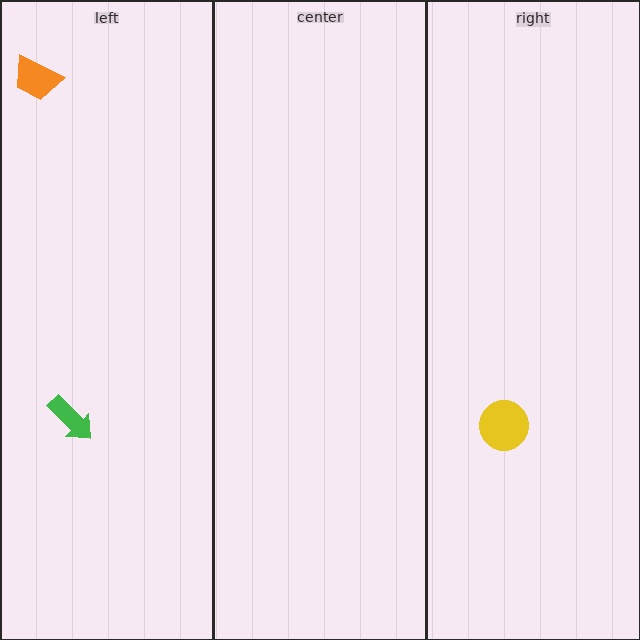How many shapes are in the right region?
1.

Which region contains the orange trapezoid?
The left region.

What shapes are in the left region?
The green arrow, the orange trapezoid.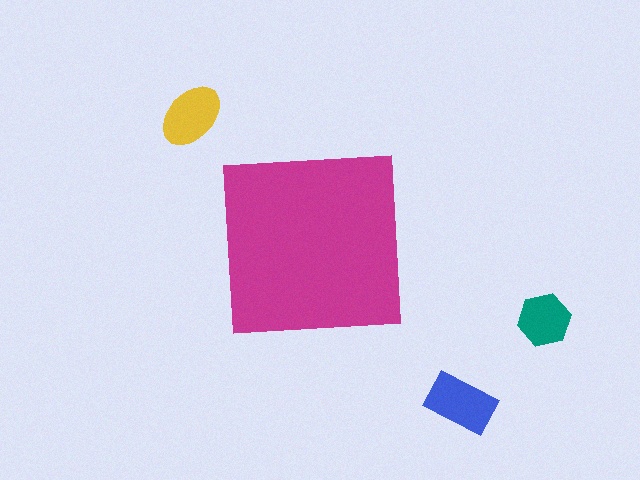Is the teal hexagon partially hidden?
No, the teal hexagon is fully visible.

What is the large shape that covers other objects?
A magenta square.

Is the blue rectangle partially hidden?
No, the blue rectangle is fully visible.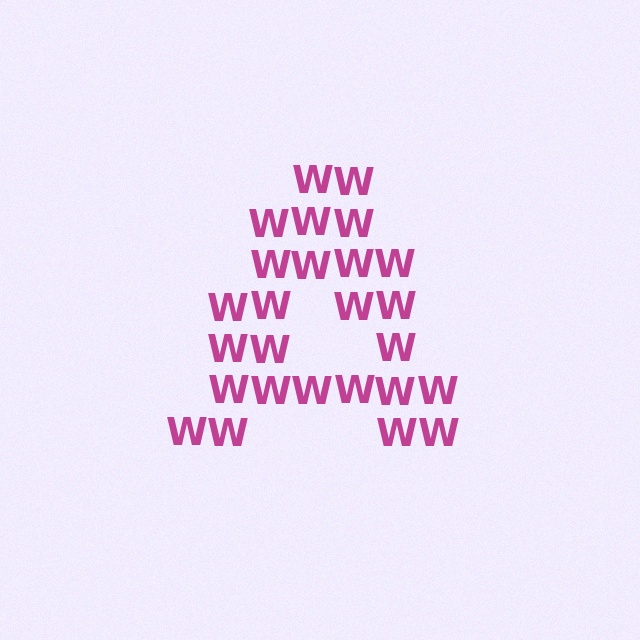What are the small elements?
The small elements are letter W's.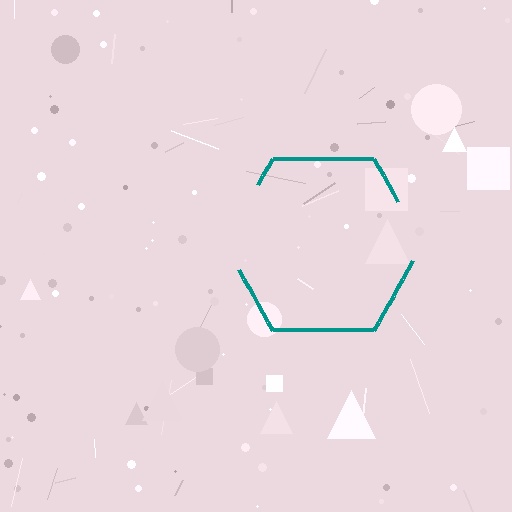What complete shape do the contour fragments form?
The contour fragments form a hexagon.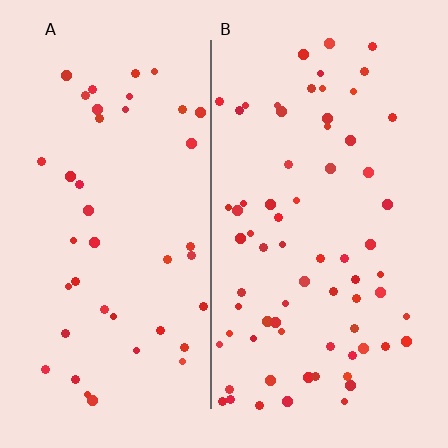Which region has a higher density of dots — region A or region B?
B (the right).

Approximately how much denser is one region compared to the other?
Approximately 1.6× — region B over region A.